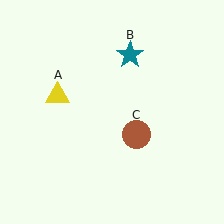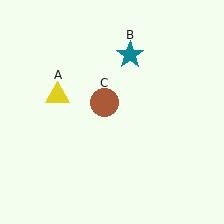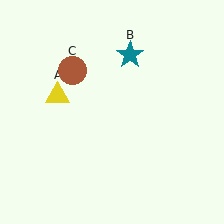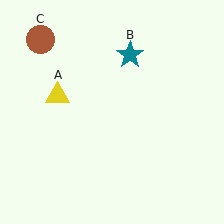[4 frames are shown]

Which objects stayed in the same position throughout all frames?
Yellow triangle (object A) and teal star (object B) remained stationary.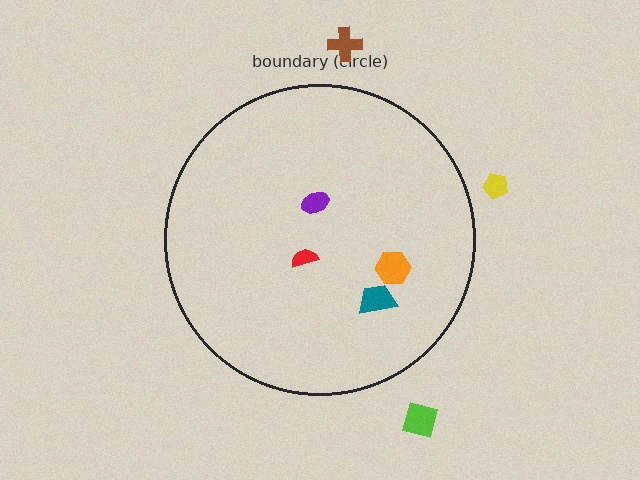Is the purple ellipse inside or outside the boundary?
Inside.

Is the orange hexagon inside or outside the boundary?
Inside.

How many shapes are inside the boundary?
4 inside, 3 outside.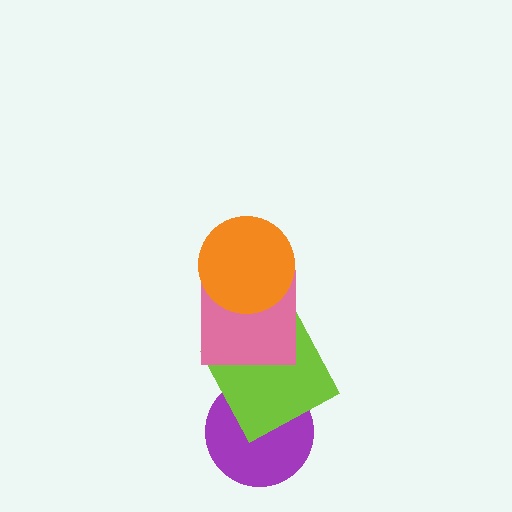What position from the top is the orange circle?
The orange circle is 1st from the top.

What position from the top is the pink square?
The pink square is 2nd from the top.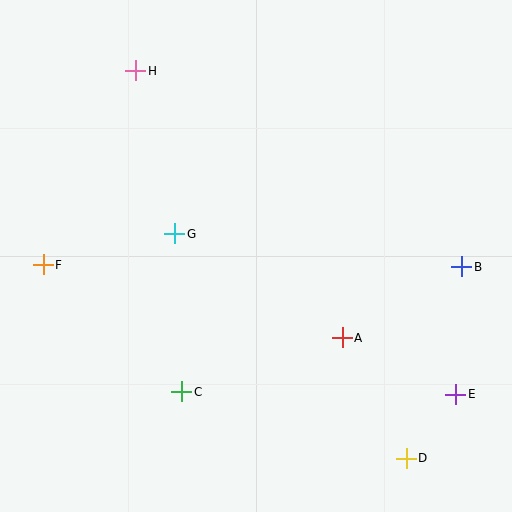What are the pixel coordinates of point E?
Point E is at (456, 394).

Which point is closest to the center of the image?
Point G at (175, 234) is closest to the center.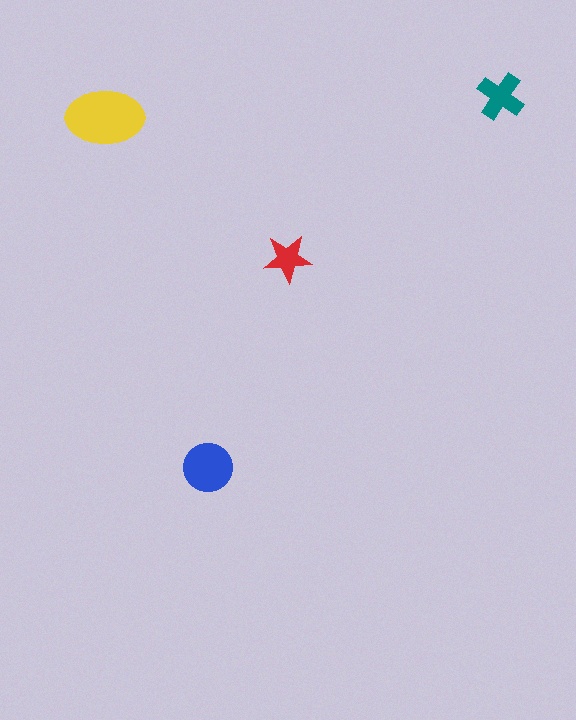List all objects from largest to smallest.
The yellow ellipse, the blue circle, the teal cross, the red star.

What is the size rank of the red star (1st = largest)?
4th.